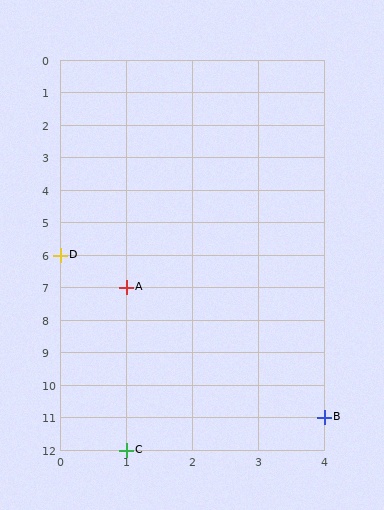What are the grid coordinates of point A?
Point A is at grid coordinates (1, 7).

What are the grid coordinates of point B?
Point B is at grid coordinates (4, 11).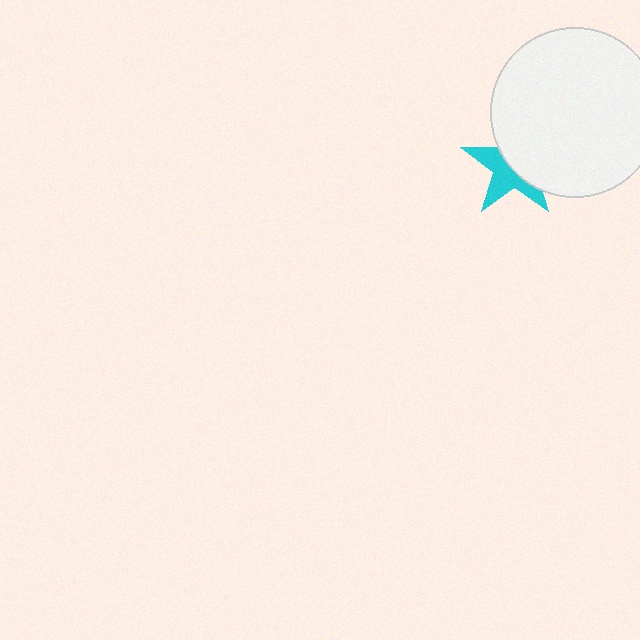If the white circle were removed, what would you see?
You would see the complete cyan star.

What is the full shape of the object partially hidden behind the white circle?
The partially hidden object is a cyan star.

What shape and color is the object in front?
The object in front is a white circle.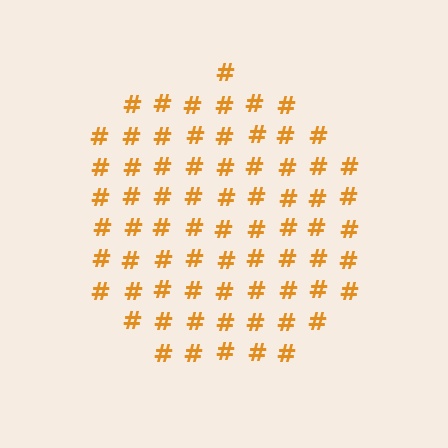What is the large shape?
The large shape is a circle.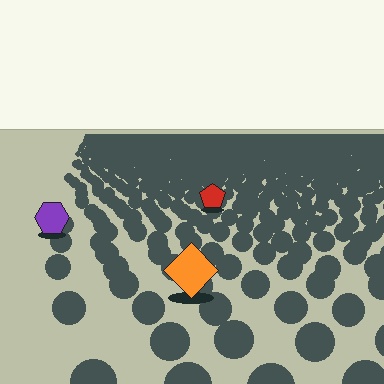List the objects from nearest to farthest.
From nearest to farthest: the orange diamond, the purple hexagon, the red pentagon.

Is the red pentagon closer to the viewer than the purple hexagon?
No. The purple hexagon is closer — you can tell from the texture gradient: the ground texture is coarser near it.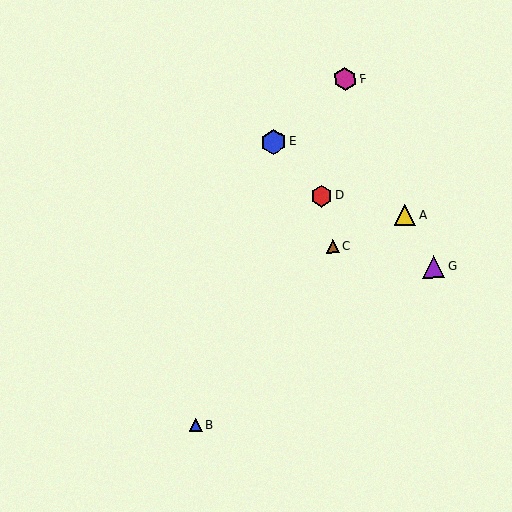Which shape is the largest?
The blue hexagon (labeled E) is the largest.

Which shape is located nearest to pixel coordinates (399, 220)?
The yellow triangle (labeled A) at (405, 215) is nearest to that location.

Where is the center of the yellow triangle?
The center of the yellow triangle is at (405, 215).